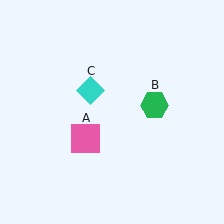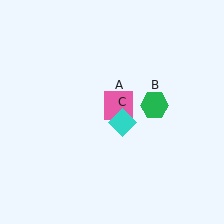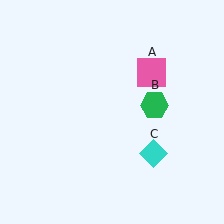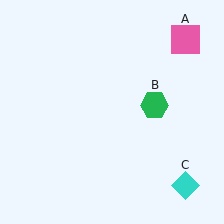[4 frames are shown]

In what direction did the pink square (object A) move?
The pink square (object A) moved up and to the right.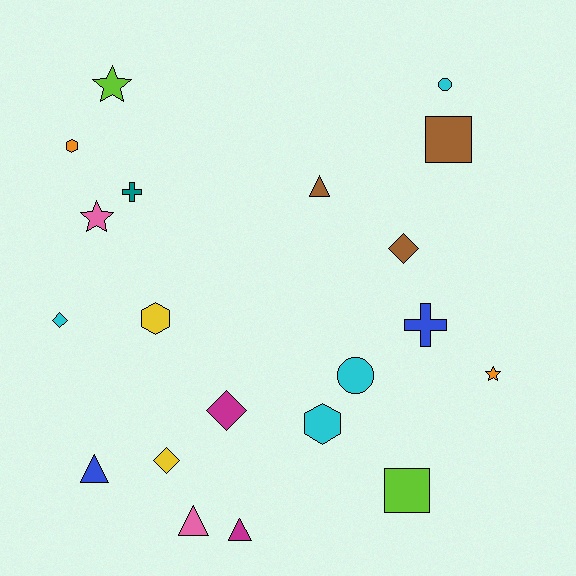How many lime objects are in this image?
There are 2 lime objects.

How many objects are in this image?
There are 20 objects.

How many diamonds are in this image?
There are 4 diamonds.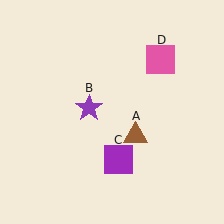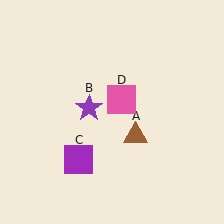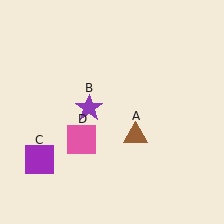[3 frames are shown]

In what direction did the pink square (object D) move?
The pink square (object D) moved down and to the left.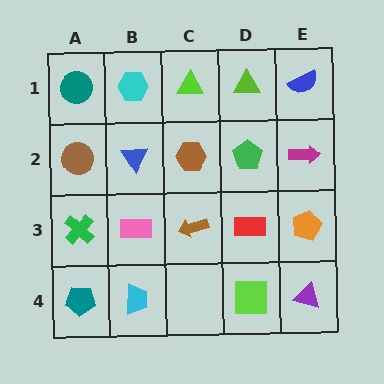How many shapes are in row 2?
5 shapes.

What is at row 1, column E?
A blue semicircle.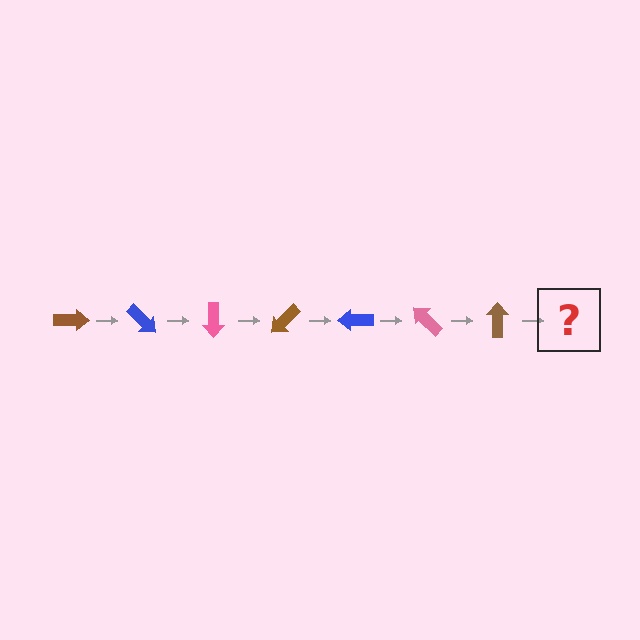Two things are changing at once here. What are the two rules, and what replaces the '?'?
The two rules are that it rotates 45 degrees each step and the color cycles through brown, blue, and pink. The '?' should be a blue arrow, rotated 315 degrees from the start.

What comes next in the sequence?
The next element should be a blue arrow, rotated 315 degrees from the start.